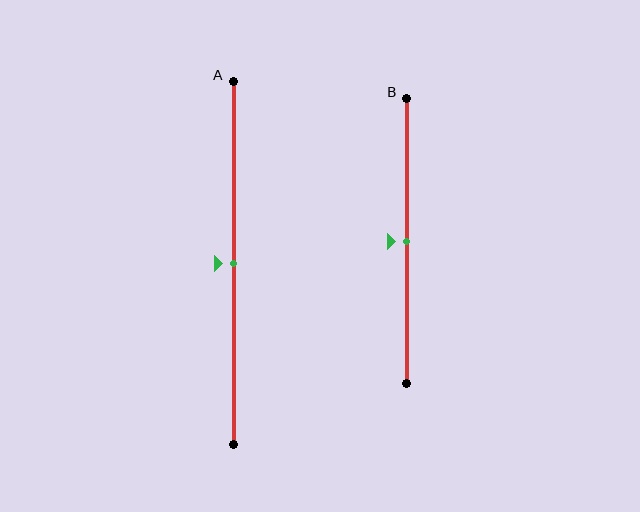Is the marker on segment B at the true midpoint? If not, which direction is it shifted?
Yes, the marker on segment B is at the true midpoint.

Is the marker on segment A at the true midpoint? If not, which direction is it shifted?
Yes, the marker on segment A is at the true midpoint.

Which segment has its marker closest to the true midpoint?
Segment A has its marker closest to the true midpoint.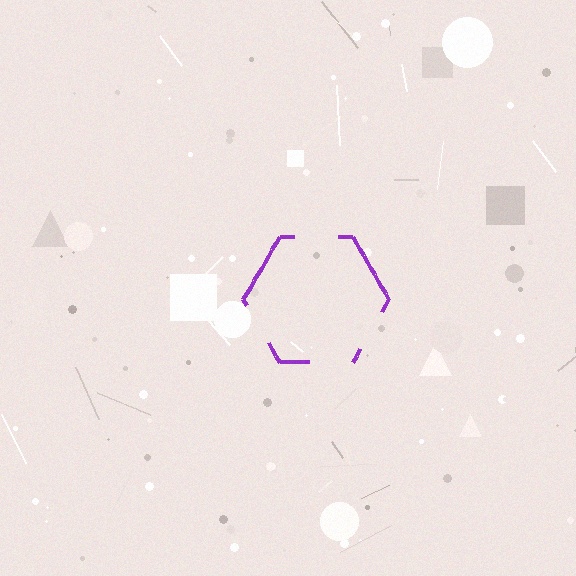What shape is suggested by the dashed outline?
The dashed outline suggests a hexagon.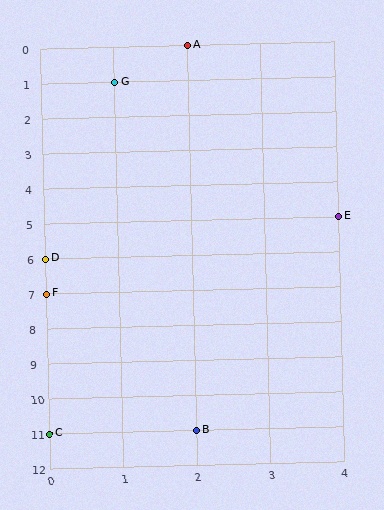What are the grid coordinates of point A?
Point A is at grid coordinates (2, 0).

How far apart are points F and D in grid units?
Points F and D are 1 row apart.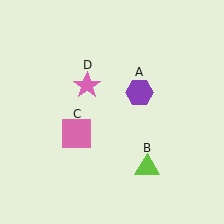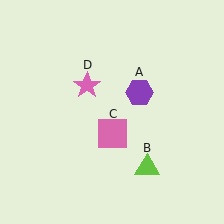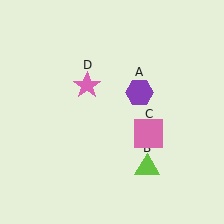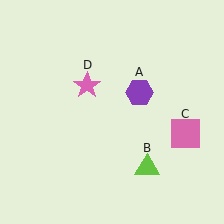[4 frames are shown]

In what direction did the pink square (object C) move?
The pink square (object C) moved right.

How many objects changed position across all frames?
1 object changed position: pink square (object C).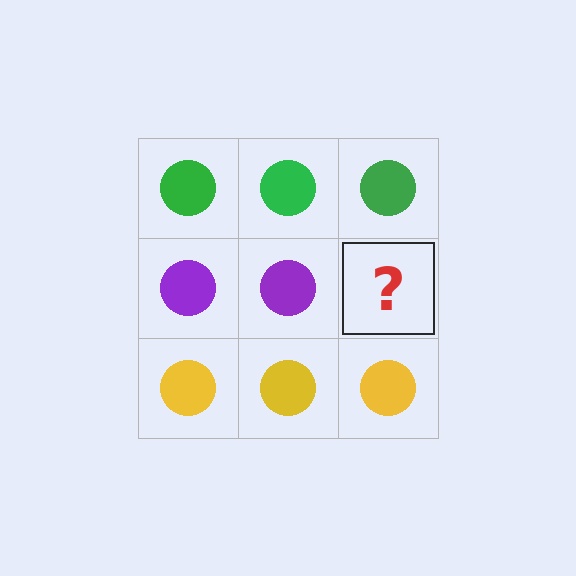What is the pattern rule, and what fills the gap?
The rule is that each row has a consistent color. The gap should be filled with a purple circle.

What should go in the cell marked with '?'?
The missing cell should contain a purple circle.